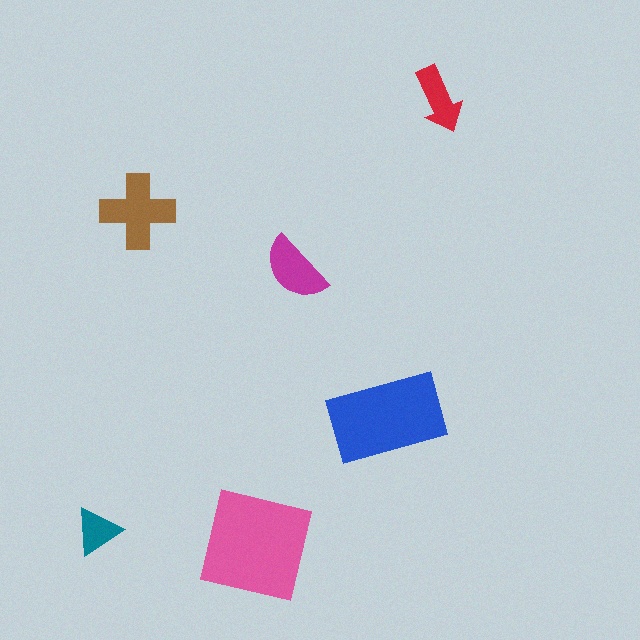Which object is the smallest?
The teal triangle.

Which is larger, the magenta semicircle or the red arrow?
The magenta semicircle.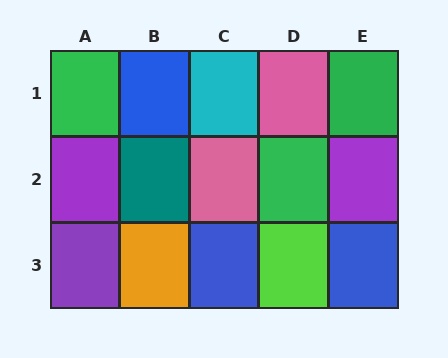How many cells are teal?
1 cell is teal.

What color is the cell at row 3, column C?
Blue.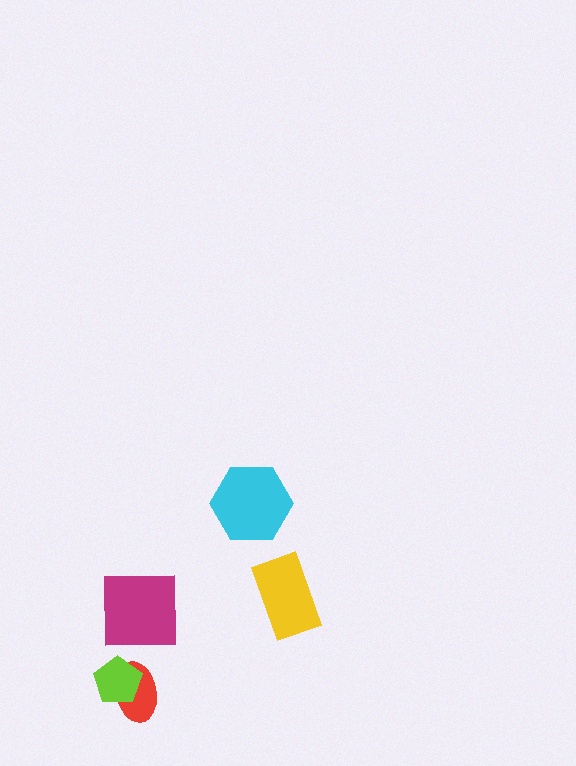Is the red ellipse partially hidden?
Yes, it is partially covered by another shape.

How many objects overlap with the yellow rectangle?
0 objects overlap with the yellow rectangle.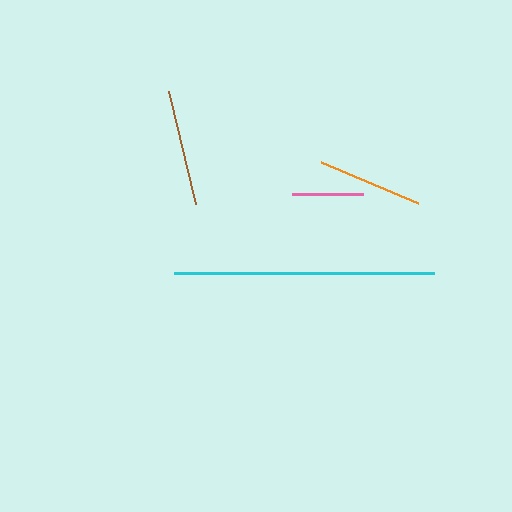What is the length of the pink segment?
The pink segment is approximately 71 pixels long.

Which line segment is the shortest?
The pink line is the shortest at approximately 71 pixels.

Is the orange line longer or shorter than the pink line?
The orange line is longer than the pink line.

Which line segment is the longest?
The cyan line is the longest at approximately 260 pixels.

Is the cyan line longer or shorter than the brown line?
The cyan line is longer than the brown line.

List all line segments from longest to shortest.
From longest to shortest: cyan, brown, orange, pink.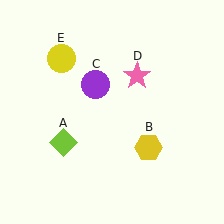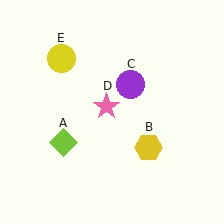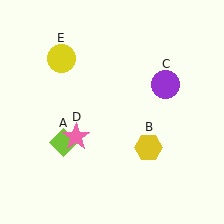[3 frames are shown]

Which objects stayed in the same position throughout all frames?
Lime diamond (object A) and yellow hexagon (object B) and yellow circle (object E) remained stationary.